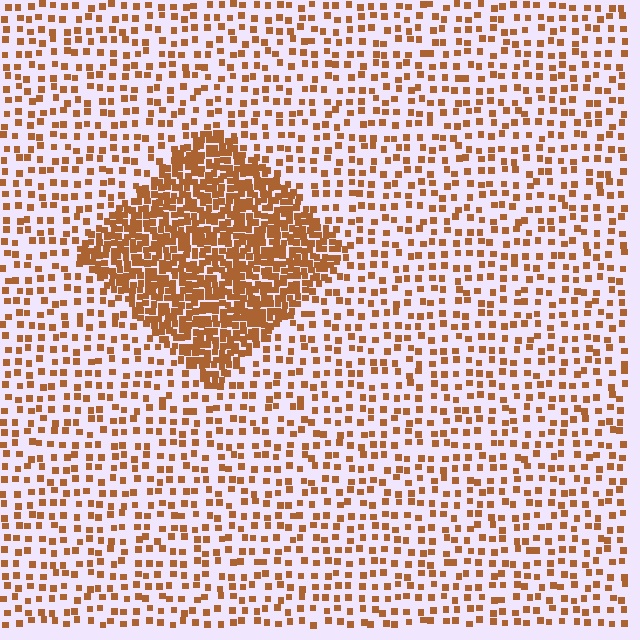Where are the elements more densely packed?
The elements are more densely packed inside the diamond boundary.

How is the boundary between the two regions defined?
The boundary is defined by a change in element density (approximately 3.0x ratio). All elements are the same color, size, and shape.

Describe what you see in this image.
The image contains small brown elements arranged at two different densities. A diamond-shaped region is visible where the elements are more densely packed than the surrounding area.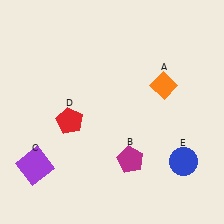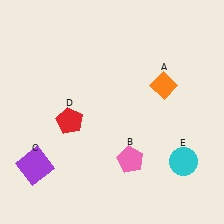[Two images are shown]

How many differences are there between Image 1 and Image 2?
There are 2 differences between the two images.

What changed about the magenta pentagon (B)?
In Image 1, B is magenta. In Image 2, it changed to pink.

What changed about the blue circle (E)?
In Image 1, E is blue. In Image 2, it changed to cyan.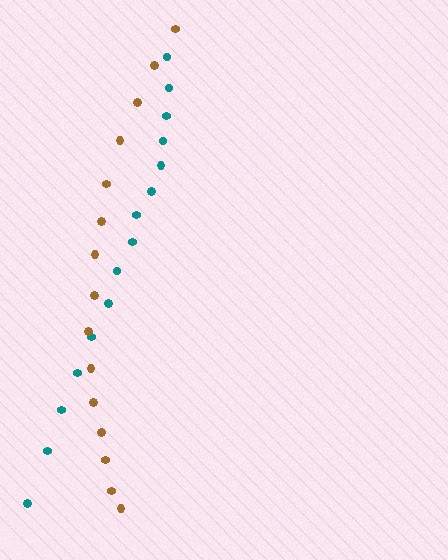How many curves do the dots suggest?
There are 2 distinct paths.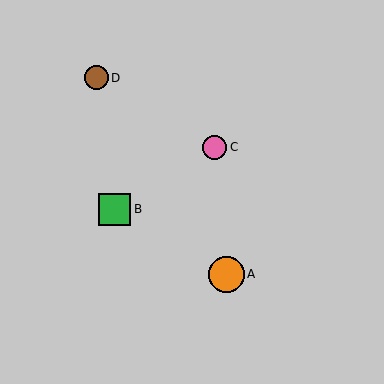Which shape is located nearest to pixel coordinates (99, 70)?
The brown circle (labeled D) at (96, 78) is nearest to that location.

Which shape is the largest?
The orange circle (labeled A) is the largest.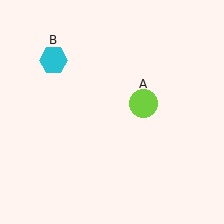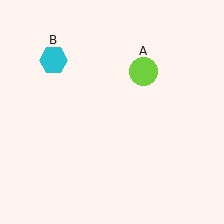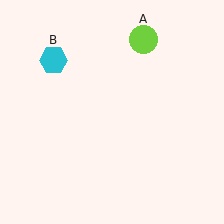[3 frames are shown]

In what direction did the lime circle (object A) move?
The lime circle (object A) moved up.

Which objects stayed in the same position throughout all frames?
Cyan hexagon (object B) remained stationary.